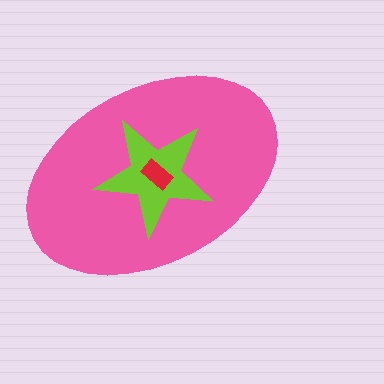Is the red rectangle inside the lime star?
Yes.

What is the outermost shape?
The pink ellipse.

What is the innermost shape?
The red rectangle.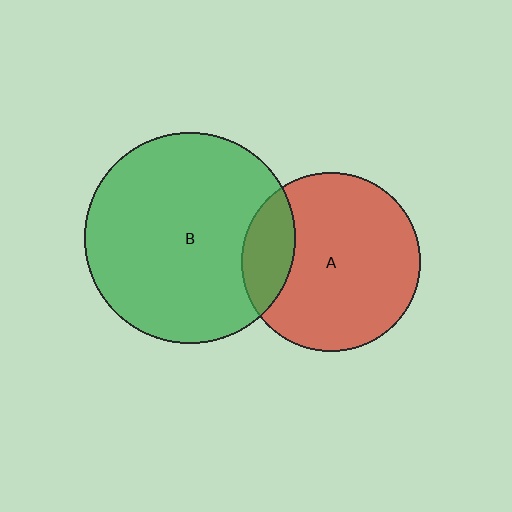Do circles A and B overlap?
Yes.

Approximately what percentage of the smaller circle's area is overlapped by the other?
Approximately 20%.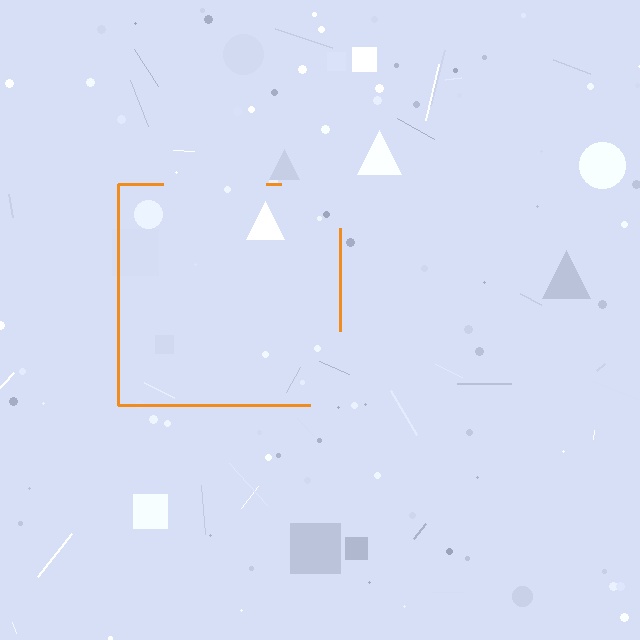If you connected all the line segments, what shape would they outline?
They would outline a square.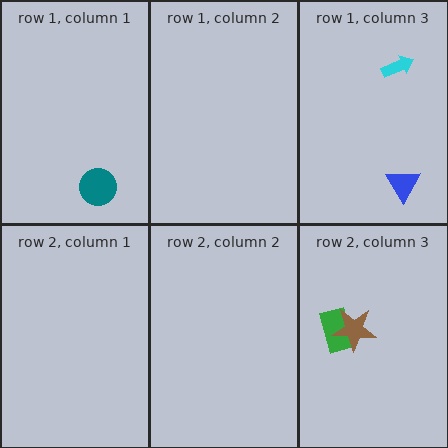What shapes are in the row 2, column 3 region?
The green rectangle, the brown star.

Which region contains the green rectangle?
The row 2, column 3 region.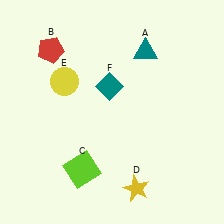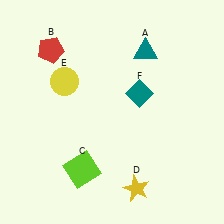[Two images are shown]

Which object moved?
The teal diamond (F) moved right.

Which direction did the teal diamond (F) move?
The teal diamond (F) moved right.